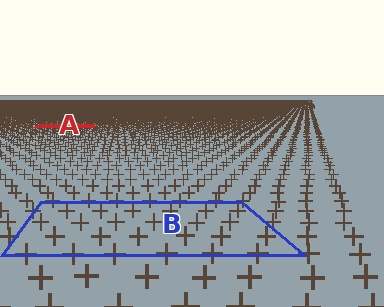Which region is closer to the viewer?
Region B is closer. The texture elements there are larger and more spread out.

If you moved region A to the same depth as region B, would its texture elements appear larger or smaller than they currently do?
They would appear larger. At a closer depth, the same texture elements are projected at a bigger on-screen size.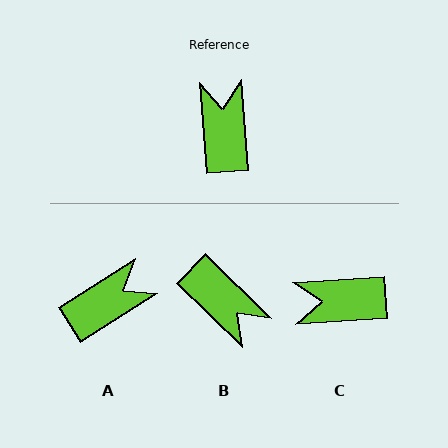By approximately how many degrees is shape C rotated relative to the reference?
Approximately 90 degrees counter-clockwise.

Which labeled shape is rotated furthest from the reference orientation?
B, about 139 degrees away.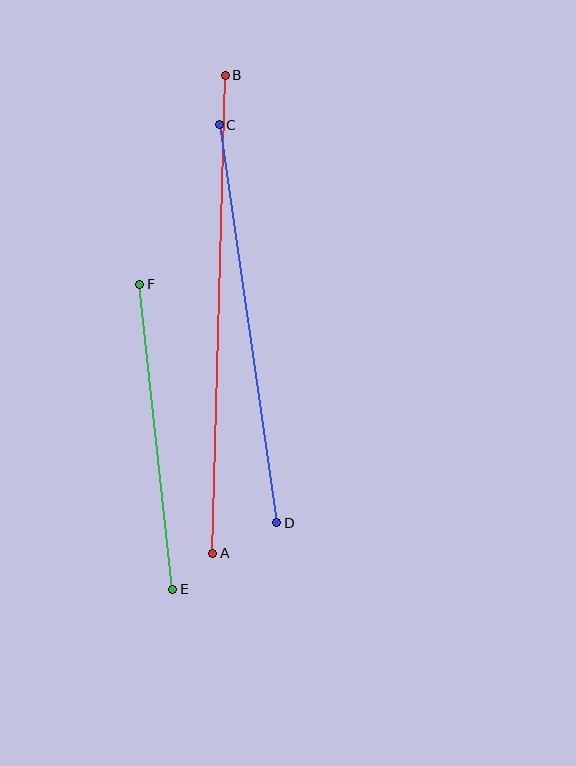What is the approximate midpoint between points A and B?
The midpoint is at approximately (219, 314) pixels.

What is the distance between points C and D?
The distance is approximately 402 pixels.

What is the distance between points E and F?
The distance is approximately 307 pixels.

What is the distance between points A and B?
The distance is approximately 478 pixels.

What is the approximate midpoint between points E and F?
The midpoint is at approximately (156, 437) pixels.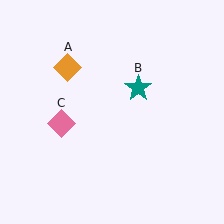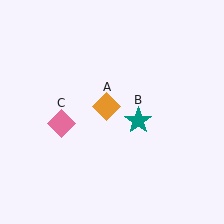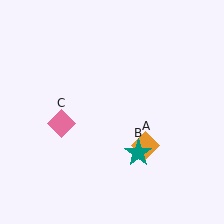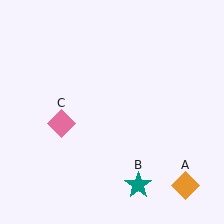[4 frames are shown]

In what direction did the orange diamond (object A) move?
The orange diamond (object A) moved down and to the right.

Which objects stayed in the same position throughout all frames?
Pink diamond (object C) remained stationary.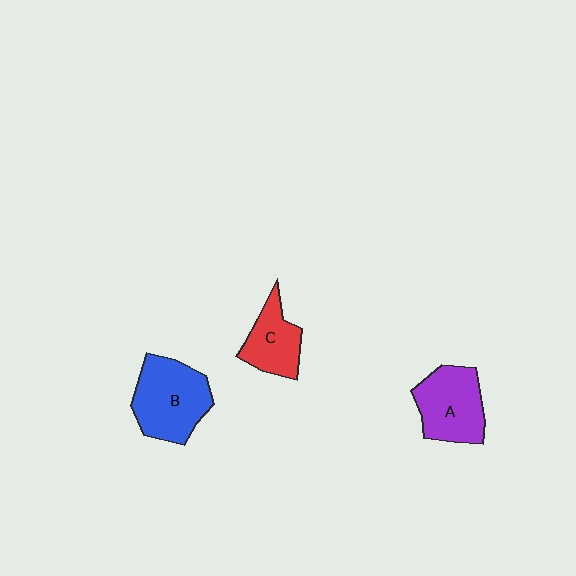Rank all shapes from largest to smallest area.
From largest to smallest: B (blue), A (purple), C (red).